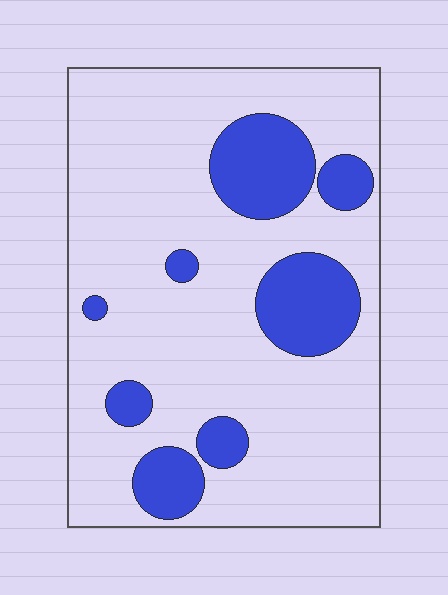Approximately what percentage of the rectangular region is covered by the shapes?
Approximately 20%.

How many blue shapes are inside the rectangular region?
8.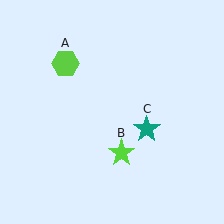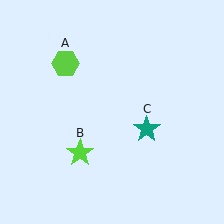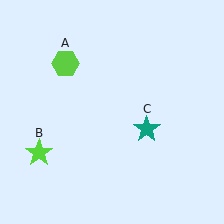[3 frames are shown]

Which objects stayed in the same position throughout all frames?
Lime hexagon (object A) and teal star (object C) remained stationary.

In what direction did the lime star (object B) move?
The lime star (object B) moved left.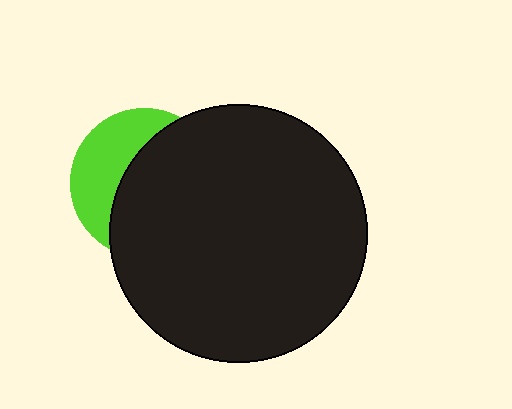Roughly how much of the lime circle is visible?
A small part of it is visible (roughly 37%).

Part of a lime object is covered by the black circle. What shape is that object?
It is a circle.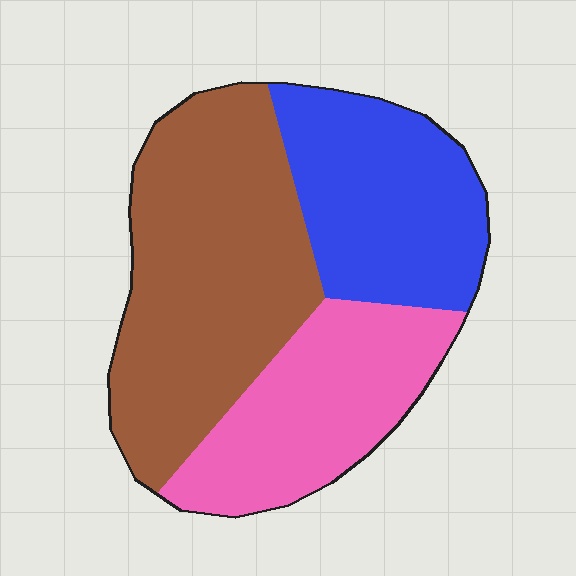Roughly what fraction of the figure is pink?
Pink takes up about one quarter (1/4) of the figure.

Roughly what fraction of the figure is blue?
Blue takes up about one quarter (1/4) of the figure.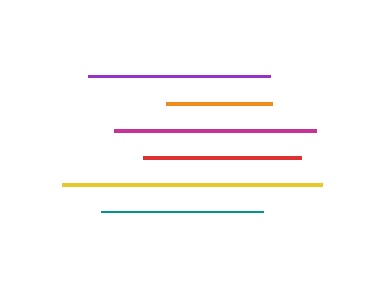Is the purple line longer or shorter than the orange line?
The purple line is longer than the orange line.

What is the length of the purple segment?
The purple segment is approximately 182 pixels long.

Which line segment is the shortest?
The orange line is the shortest at approximately 107 pixels.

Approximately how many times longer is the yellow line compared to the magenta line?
The yellow line is approximately 1.3 times the length of the magenta line.